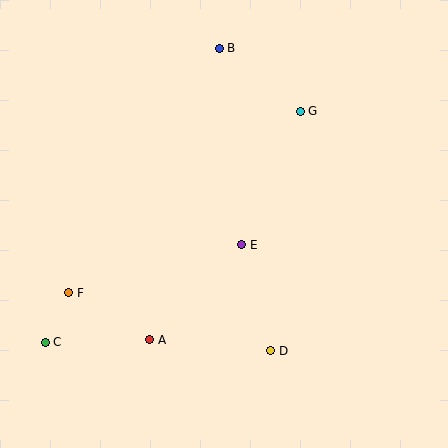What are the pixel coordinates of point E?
Point E is at (242, 245).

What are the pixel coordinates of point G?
Point G is at (300, 111).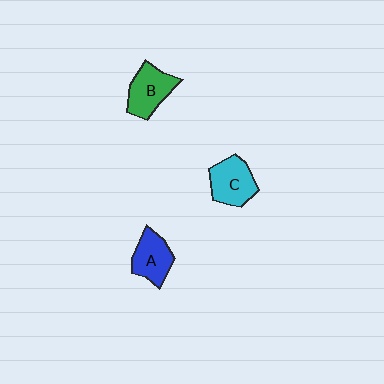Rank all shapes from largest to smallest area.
From largest to smallest: B (green), C (cyan), A (blue).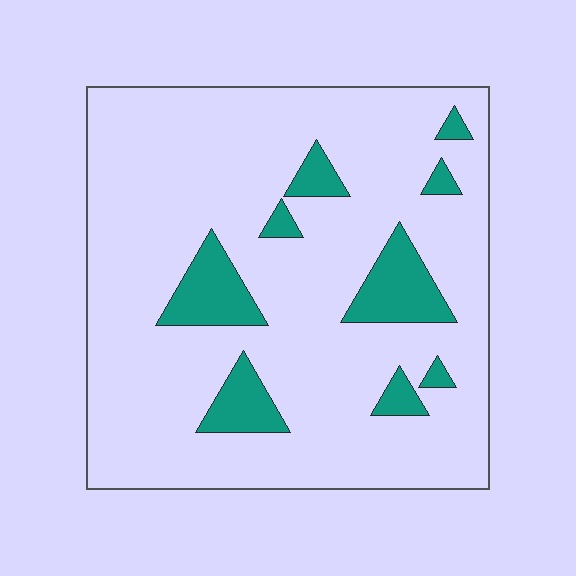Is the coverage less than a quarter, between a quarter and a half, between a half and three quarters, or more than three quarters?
Less than a quarter.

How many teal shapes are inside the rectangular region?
9.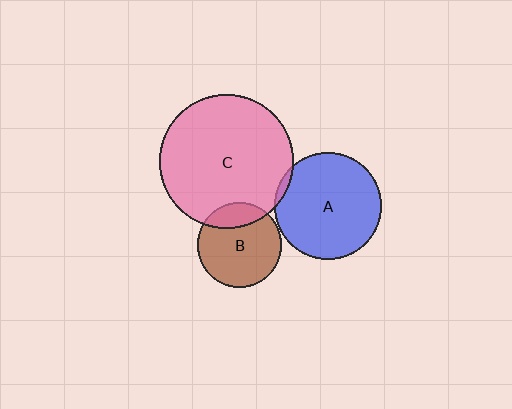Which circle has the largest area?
Circle C (pink).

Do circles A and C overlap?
Yes.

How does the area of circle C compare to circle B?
Approximately 2.5 times.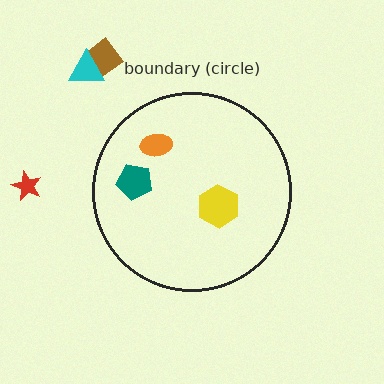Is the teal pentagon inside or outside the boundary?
Inside.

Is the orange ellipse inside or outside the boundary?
Inside.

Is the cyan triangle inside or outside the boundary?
Outside.